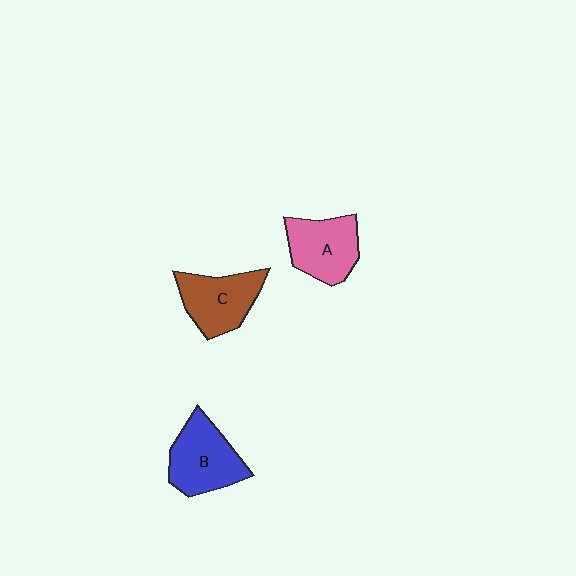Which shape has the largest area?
Shape B (blue).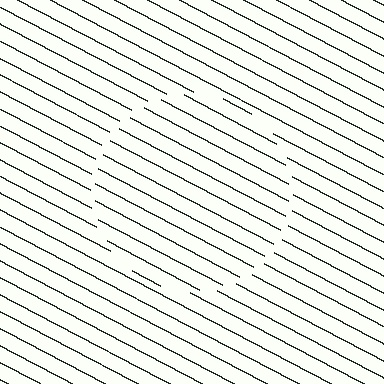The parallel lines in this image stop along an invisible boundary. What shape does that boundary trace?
An illusory circle. The interior of the shape contains the same grating, shifted by half a period — the contour is defined by the phase discontinuity where line-ends from the inner and outer gratings abut.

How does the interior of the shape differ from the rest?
The interior of the shape contains the same grating, shifted by half a period — the contour is defined by the phase discontinuity where line-ends from the inner and outer gratings abut.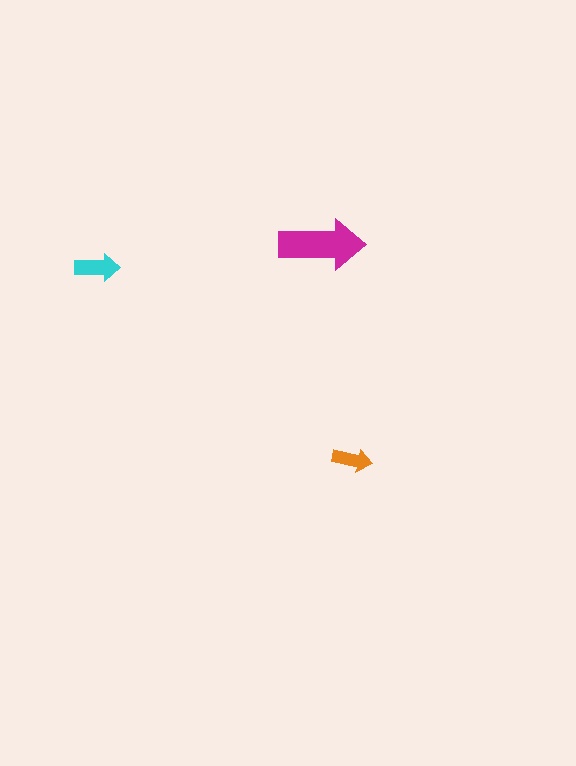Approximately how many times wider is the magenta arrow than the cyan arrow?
About 2 times wider.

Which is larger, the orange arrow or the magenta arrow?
The magenta one.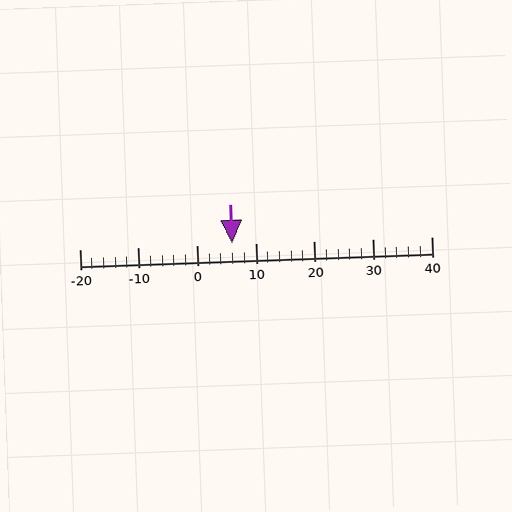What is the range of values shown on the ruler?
The ruler shows values from -20 to 40.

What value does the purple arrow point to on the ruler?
The purple arrow points to approximately 6.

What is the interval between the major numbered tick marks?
The major tick marks are spaced 10 units apart.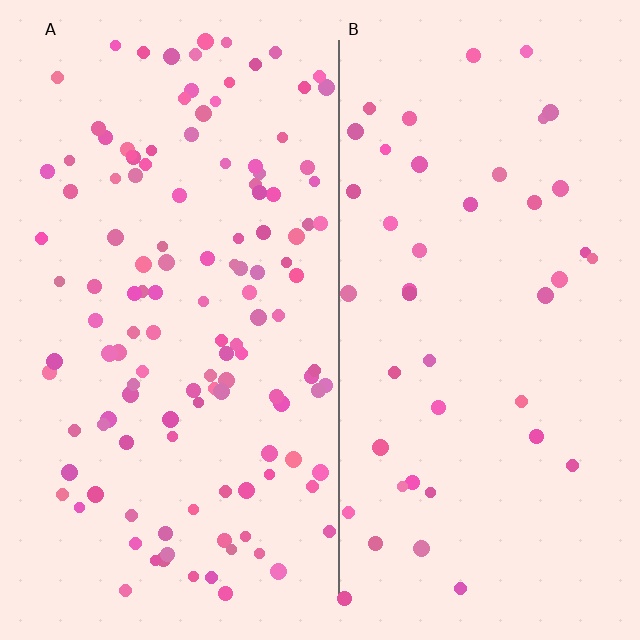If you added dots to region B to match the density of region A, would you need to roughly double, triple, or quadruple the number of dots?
Approximately triple.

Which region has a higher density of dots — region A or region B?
A (the left).